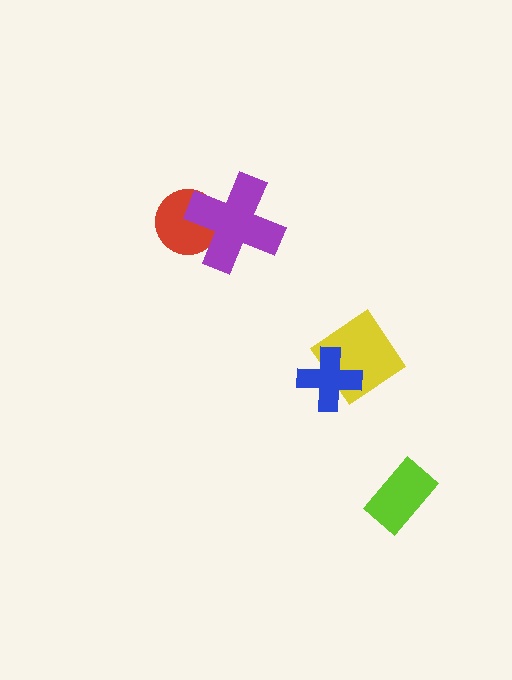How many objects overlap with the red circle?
1 object overlaps with the red circle.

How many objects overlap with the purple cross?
1 object overlaps with the purple cross.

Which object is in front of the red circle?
The purple cross is in front of the red circle.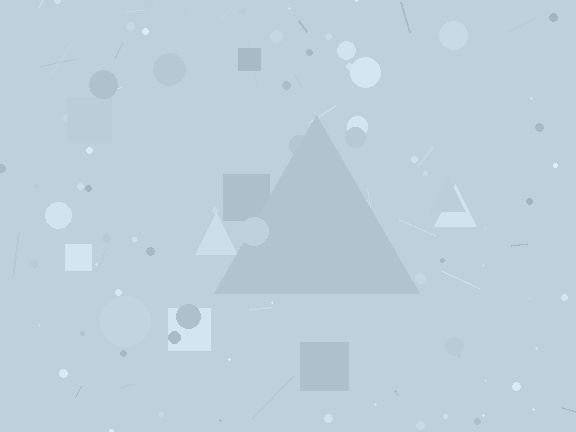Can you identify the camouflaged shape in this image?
The camouflaged shape is a triangle.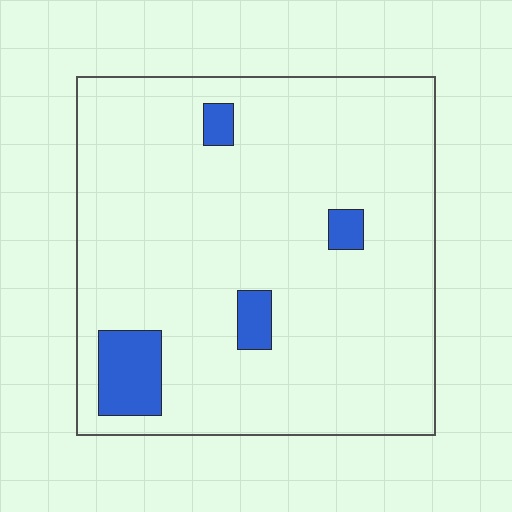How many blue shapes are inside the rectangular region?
4.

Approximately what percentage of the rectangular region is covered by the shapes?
Approximately 10%.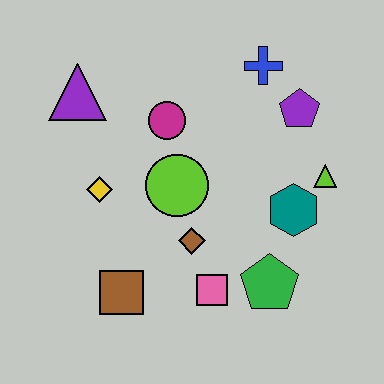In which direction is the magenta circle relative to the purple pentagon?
The magenta circle is to the left of the purple pentagon.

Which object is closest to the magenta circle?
The lime circle is closest to the magenta circle.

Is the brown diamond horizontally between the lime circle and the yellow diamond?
No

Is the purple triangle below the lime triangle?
No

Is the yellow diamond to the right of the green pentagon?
No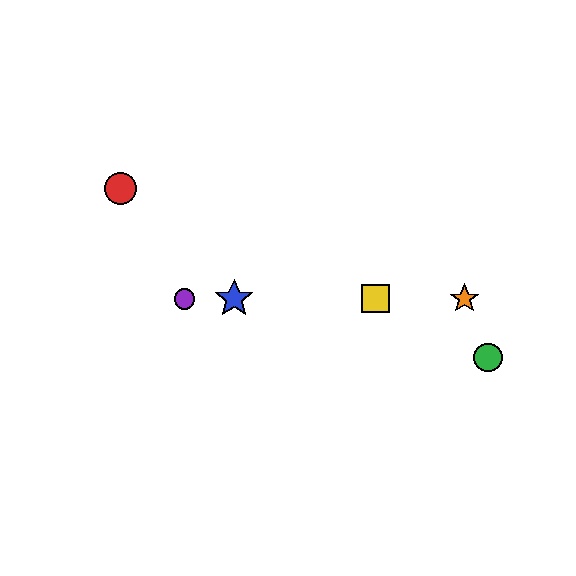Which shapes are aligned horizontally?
The blue star, the yellow square, the purple circle, the orange star are aligned horizontally.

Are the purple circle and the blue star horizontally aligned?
Yes, both are at y≈299.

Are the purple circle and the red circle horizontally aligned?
No, the purple circle is at y≈299 and the red circle is at y≈189.